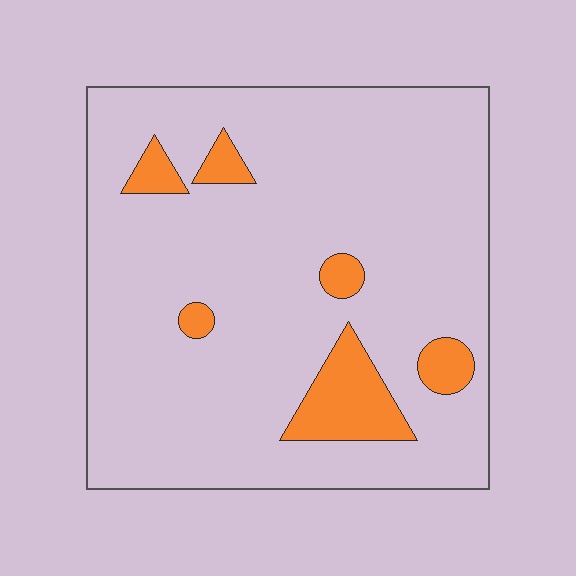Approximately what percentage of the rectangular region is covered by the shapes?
Approximately 10%.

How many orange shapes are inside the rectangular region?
6.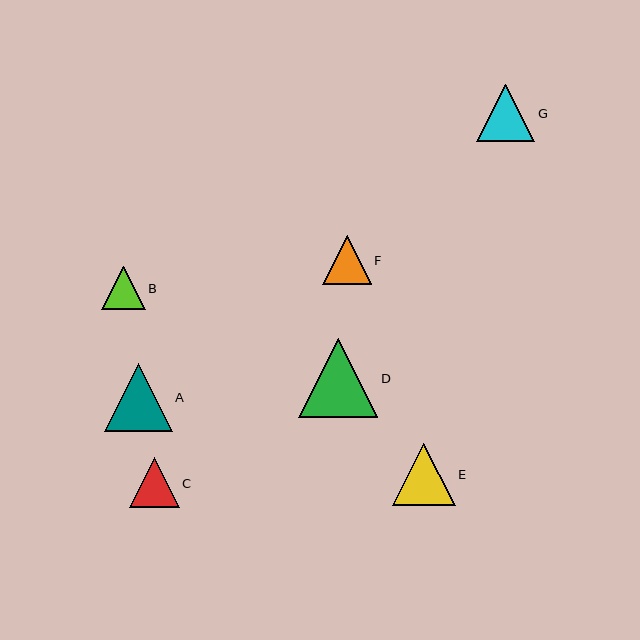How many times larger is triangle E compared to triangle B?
Triangle E is approximately 1.5 times the size of triangle B.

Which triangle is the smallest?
Triangle B is the smallest with a size of approximately 43 pixels.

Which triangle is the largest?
Triangle D is the largest with a size of approximately 79 pixels.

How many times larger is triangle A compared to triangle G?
Triangle A is approximately 1.2 times the size of triangle G.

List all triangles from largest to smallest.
From largest to smallest: D, A, E, G, C, F, B.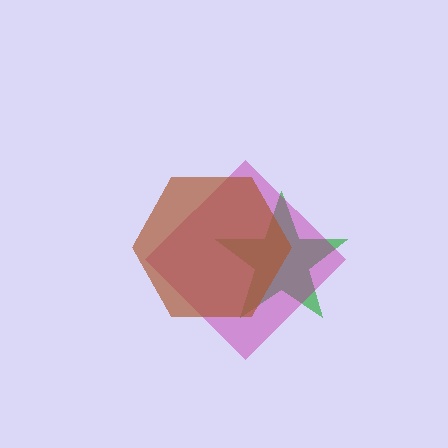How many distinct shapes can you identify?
There are 3 distinct shapes: a green star, a magenta diamond, a brown hexagon.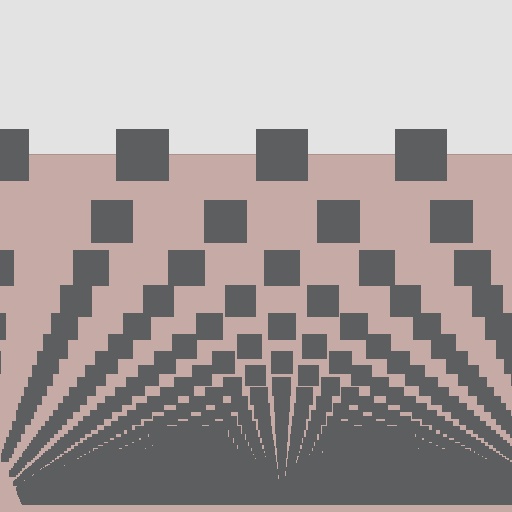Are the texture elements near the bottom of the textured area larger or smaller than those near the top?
Smaller. The gradient is inverted — elements near the bottom are smaller and denser.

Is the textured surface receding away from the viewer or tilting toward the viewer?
The surface appears to tilt toward the viewer. Texture elements get larger and sparser toward the top.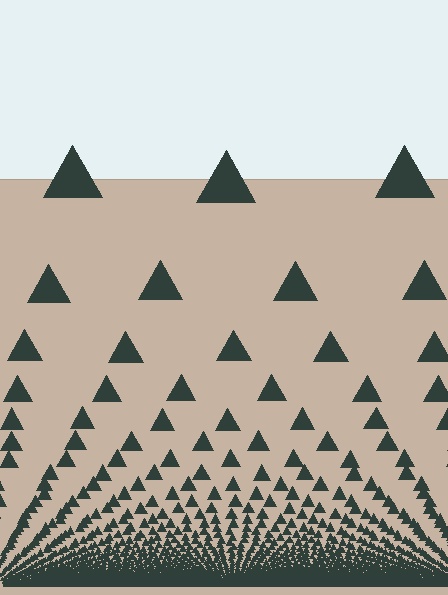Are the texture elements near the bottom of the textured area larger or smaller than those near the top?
Smaller. The gradient is inverted — elements near the bottom are smaller and denser.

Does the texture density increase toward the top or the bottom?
Density increases toward the bottom.